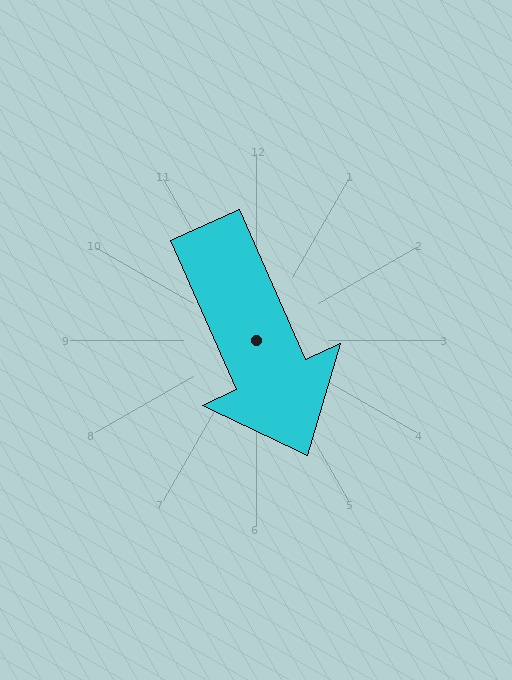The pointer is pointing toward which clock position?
Roughly 5 o'clock.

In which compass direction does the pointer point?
Southeast.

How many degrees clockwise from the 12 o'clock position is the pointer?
Approximately 156 degrees.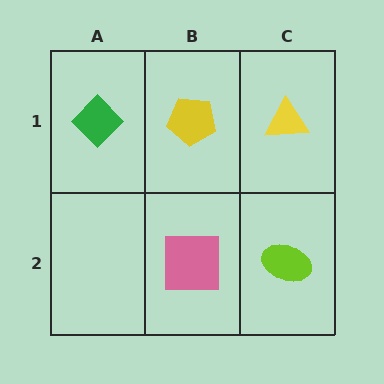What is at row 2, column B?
A pink square.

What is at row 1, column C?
A yellow triangle.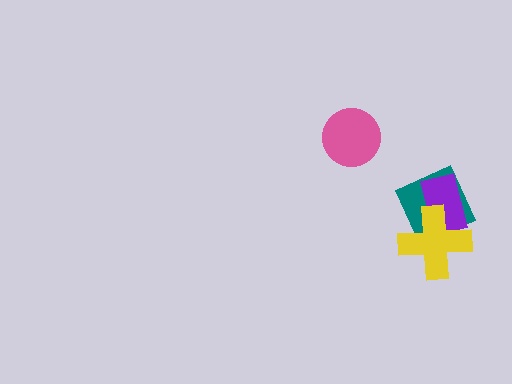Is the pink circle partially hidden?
No, no other shape covers it.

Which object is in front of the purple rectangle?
The yellow cross is in front of the purple rectangle.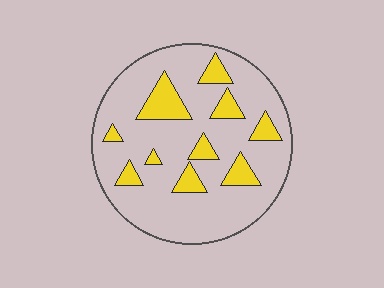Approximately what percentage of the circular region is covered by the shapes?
Approximately 20%.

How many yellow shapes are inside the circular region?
10.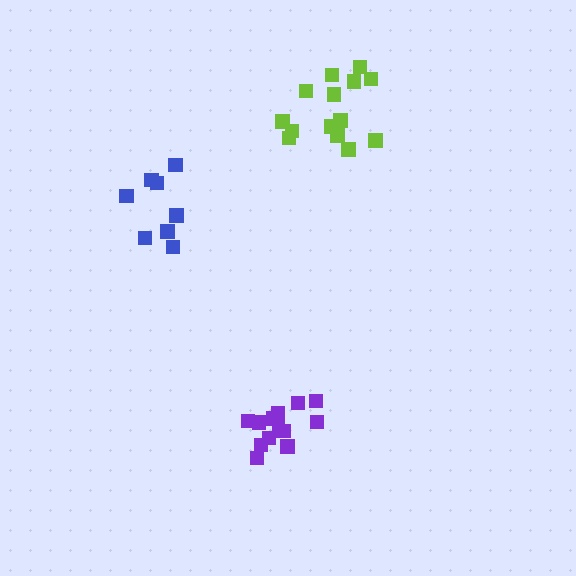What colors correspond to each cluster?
The clusters are colored: purple, blue, lime.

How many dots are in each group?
Group 1: 14 dots, Group 2: 8 dots, Group 3: 14 dots (36 total).